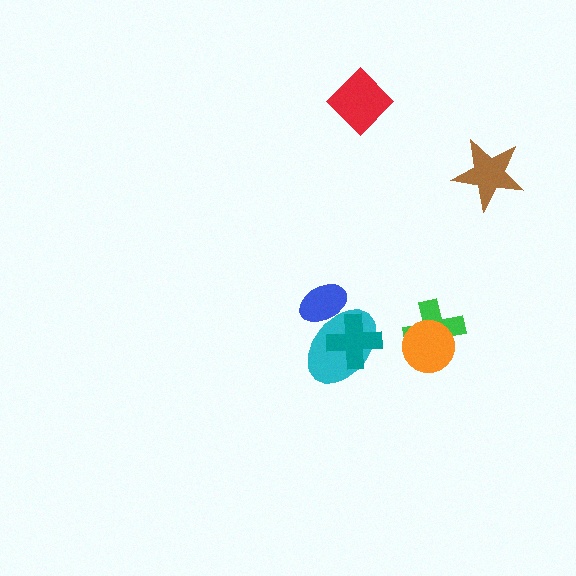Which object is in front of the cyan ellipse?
The teal cross is in front of the cyan ellipse.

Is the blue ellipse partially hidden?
Yes, it is partially covered by another shape.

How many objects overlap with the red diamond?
0 objects overlap with the red diamond.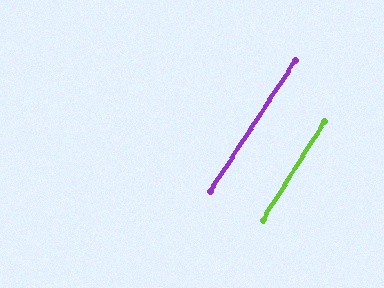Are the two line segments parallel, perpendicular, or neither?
Parallel — their directions differ by only 1.4°.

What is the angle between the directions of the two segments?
Approximately 1 degree.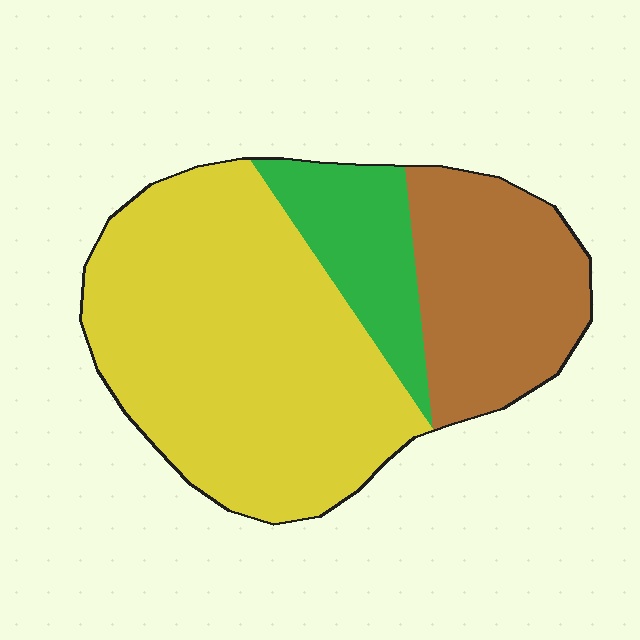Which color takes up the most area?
Yellow, at roughly 60%.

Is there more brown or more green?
Brown.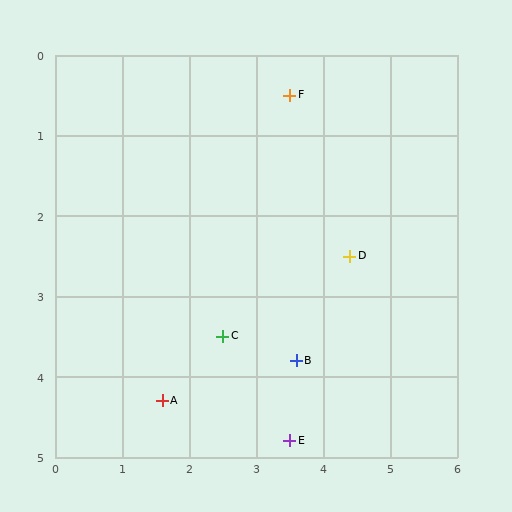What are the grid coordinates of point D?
Point D is at approximately (4.4, 2.5).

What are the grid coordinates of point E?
Point E is at approximately (3.5, 4.8).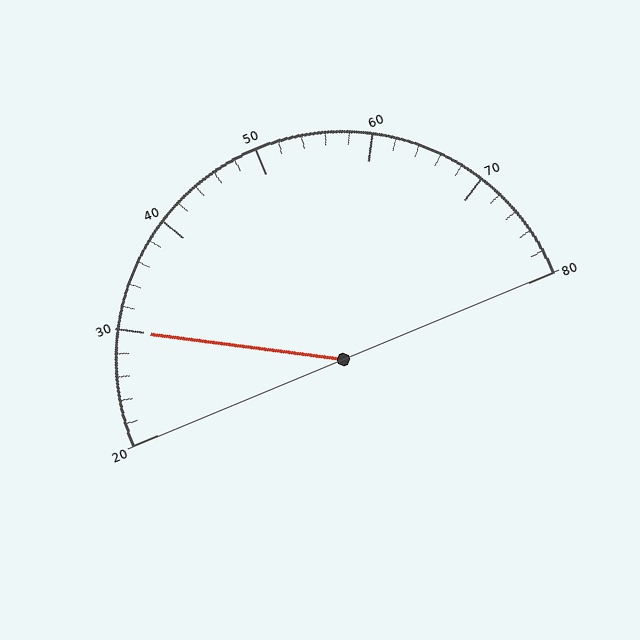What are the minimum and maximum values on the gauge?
The gauge ranges from 20 to 80.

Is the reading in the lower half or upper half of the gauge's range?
The reading is in the lower half of the range (20 to 80).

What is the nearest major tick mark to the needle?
The nearest major tick mark is 30.